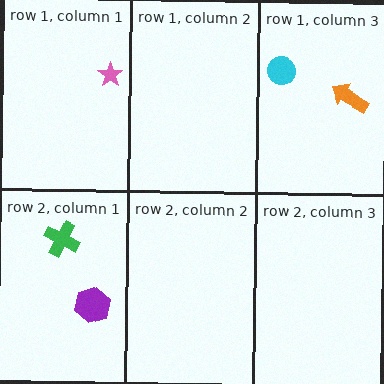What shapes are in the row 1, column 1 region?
The pink star.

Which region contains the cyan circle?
The row 1, column 3 region.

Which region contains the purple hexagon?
The row 2, column 1 region.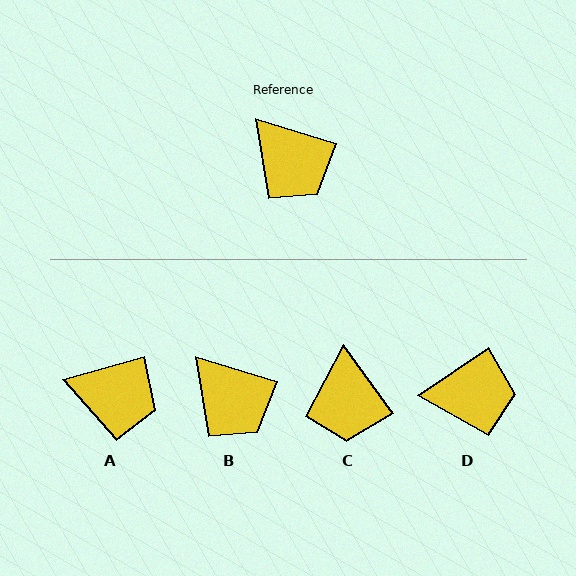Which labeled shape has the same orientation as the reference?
B.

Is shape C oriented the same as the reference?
No, it is off by about 37 degrees.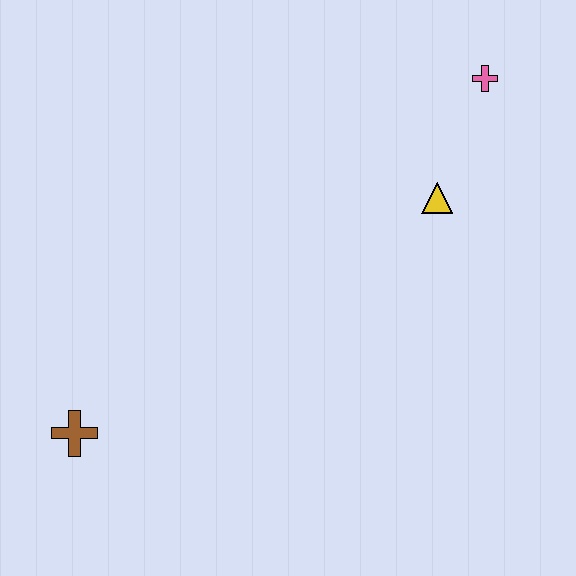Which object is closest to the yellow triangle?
The pink cross is closest to the yellow triangle.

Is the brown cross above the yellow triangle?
No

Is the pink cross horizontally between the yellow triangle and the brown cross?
No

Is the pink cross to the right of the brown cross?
Yes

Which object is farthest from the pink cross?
The brown cross is farthest from the pink cross.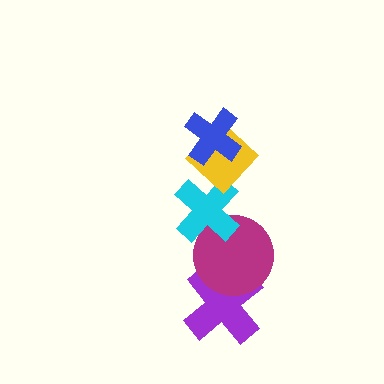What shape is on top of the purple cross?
The magenta circle is on top of the purple cross.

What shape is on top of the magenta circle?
The cyan cross is on top of the magenta circle.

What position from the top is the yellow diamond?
The yellow diamond is 2nd from the top.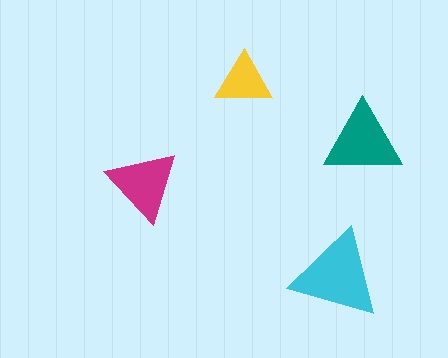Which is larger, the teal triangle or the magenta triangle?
The teal one.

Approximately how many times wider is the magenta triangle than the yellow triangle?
About 1.5 times wider.